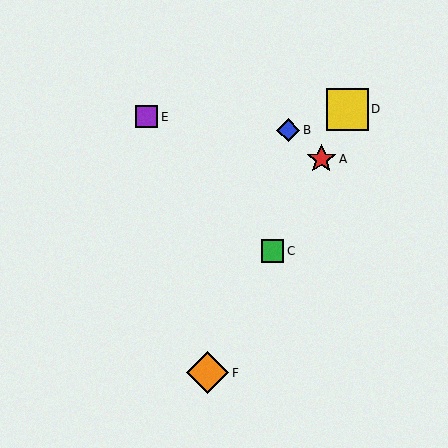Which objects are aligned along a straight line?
Objects A, C, D, F are aligned along a straight line.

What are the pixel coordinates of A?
Object A is at (321, 159).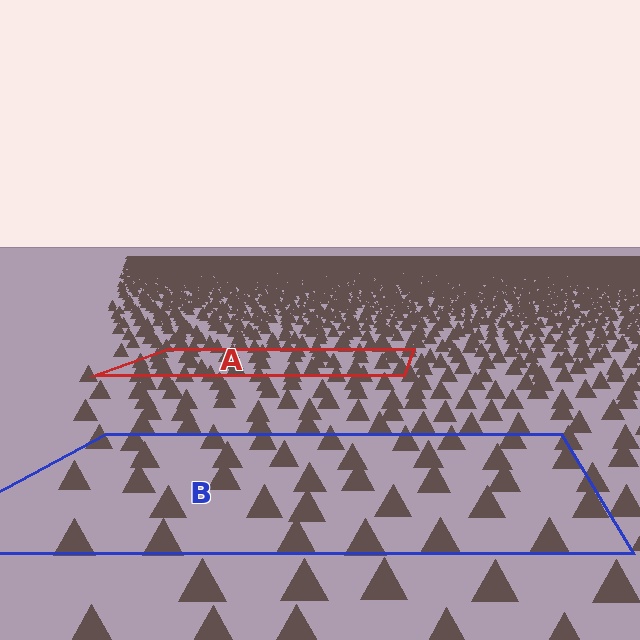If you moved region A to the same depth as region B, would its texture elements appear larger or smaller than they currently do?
They would appear larger. At a closer depth, the same texture elements are projected at a bigger on-screen size.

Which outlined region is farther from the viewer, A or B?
Region A is farther from the viewer — the texture elements inside it appear smaller and more densely packed.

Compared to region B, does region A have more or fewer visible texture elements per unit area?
Region A has more texture elements per unit area — they are packed more densely because it is farther away.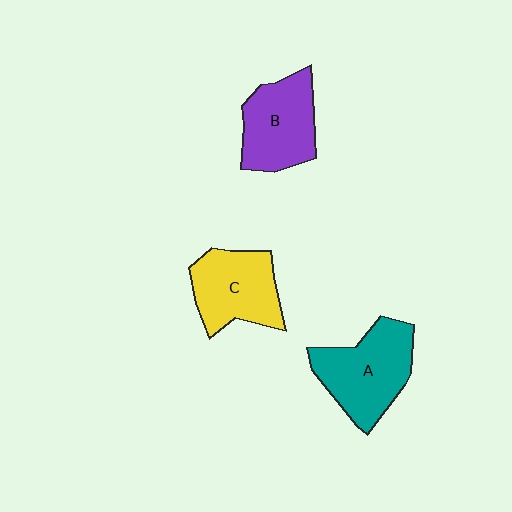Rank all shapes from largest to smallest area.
From largest to smallest: A (teal), B (purple), C (yellow).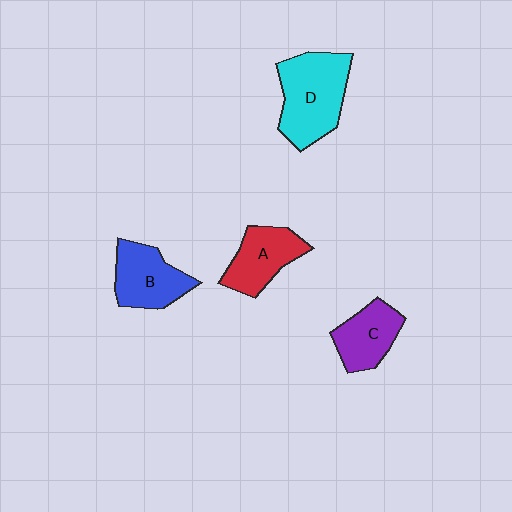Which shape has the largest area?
Shape D (cyan).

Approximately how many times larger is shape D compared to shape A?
Approximately 1.5 times.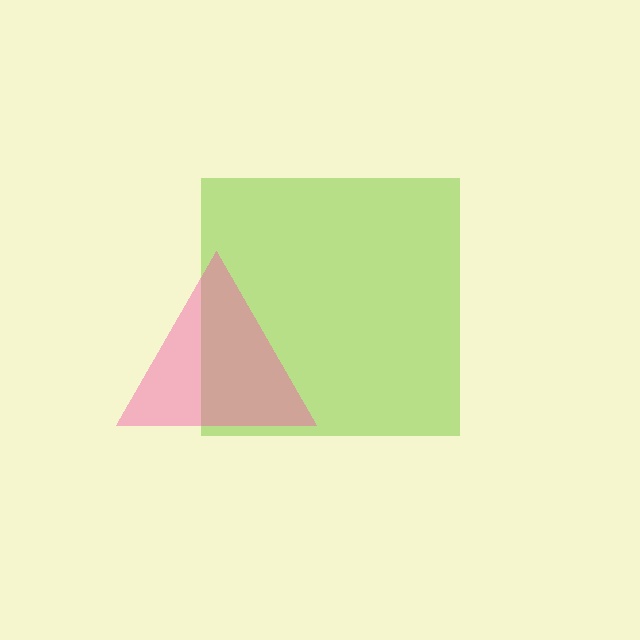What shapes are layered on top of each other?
The layered shapes are: a lime square, a pink triangle.